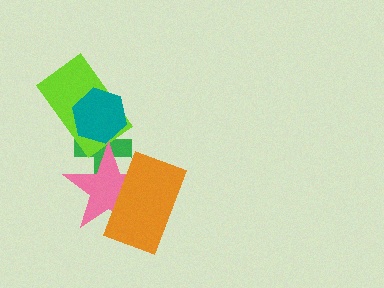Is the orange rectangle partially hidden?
No, no other shape covers it.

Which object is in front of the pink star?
The orange rectangle is in front of the pink star.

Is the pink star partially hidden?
Yes, it is partially covered by another shape.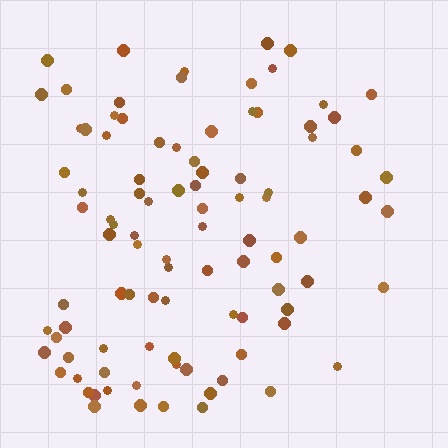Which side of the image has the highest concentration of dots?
The left.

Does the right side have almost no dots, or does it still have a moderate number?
Still a moderate number, just noticeably fewer than the left.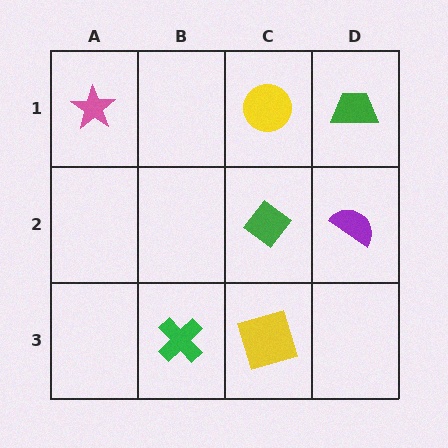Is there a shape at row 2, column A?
No, that cell is empty.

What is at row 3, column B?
A green cross.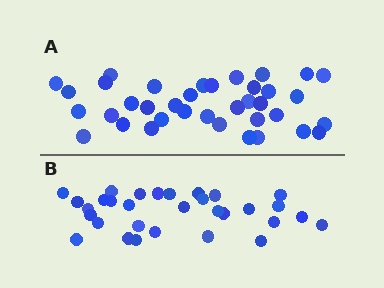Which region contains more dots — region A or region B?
Region A (the top region) has more dots.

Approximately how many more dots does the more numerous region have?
Region A has about 6 more dots than region B.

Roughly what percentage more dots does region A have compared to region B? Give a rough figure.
About 20% more.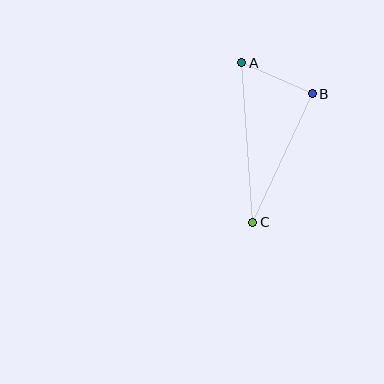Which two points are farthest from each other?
Points A and C are farthest from each other.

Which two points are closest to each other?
Points A and B are closest to each other.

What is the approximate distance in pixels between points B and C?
The distance between B and C is approximately 142 pixels.